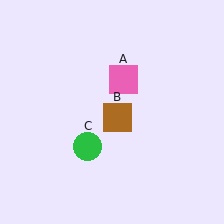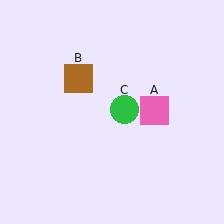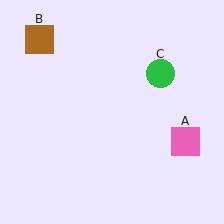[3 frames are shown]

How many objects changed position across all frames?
3 objects changed position: pink square (object A), brown square (object B), green circle (object C).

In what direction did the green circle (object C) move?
The green circle (object C) moved up and to the right.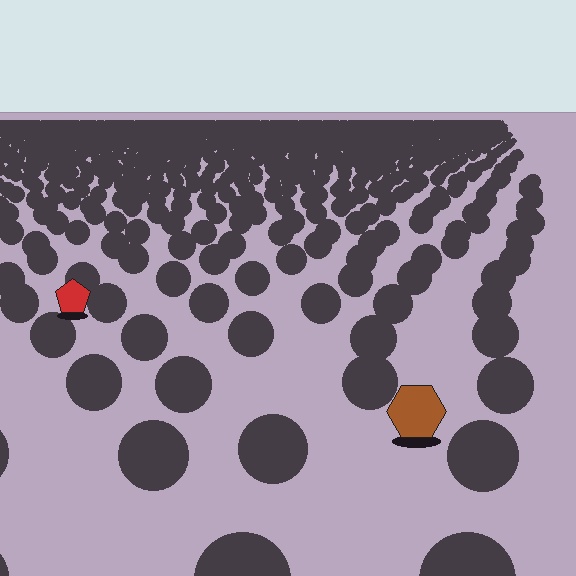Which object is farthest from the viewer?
The red pentagon is farthest from the viewer. It appears smaller and the ground texture around it is denser.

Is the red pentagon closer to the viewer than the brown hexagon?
No. The brown hexagon is closer — you can tell from the texture gradient: the ground texture is coarser near it.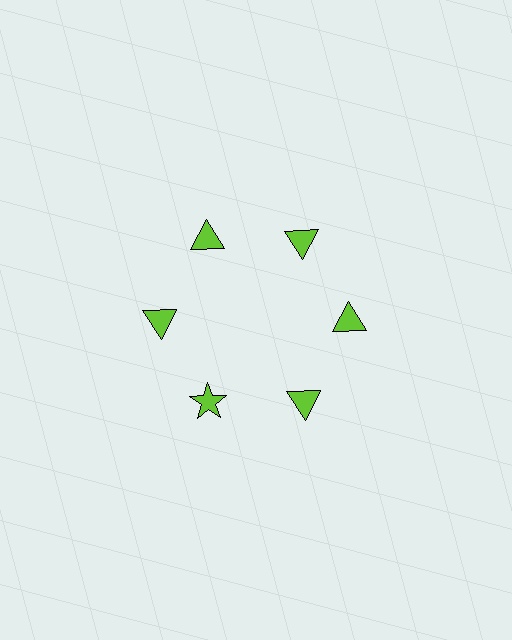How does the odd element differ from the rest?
It has a different shape: star instead of triangle.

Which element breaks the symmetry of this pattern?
The lime star at roughly the 7 o'clock position breaks the symmetry. All other shapes are lime triangles.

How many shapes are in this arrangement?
There are 6 shapes arranged in a ring pattern.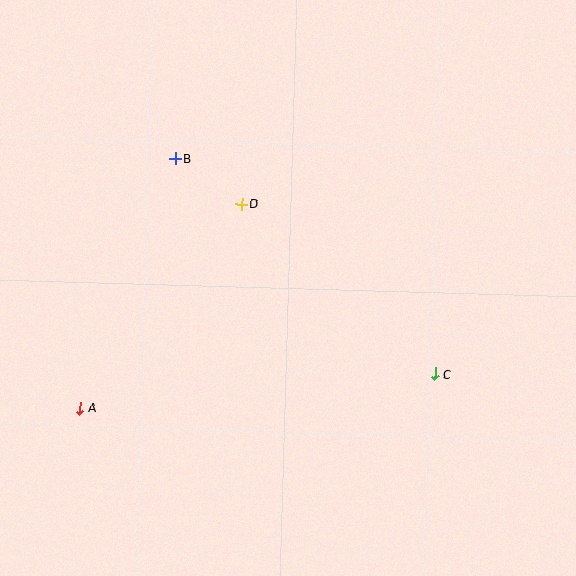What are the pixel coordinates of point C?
Point C is at (435, 374).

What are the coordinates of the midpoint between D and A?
The midpoint between D and A is at (161, 306).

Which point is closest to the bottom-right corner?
Point C is closest to the bottom-right corner.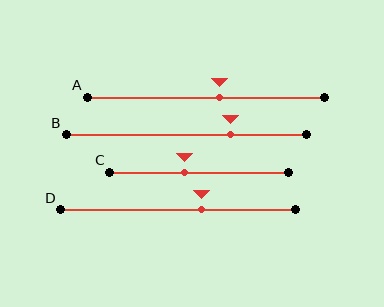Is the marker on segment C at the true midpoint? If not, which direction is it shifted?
No, the marker on segment C is shifted to the left by about 8% of the segment length.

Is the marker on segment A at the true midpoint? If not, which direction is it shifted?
No, the marker on segment A is shifted to the right by about 6% of the segment length.